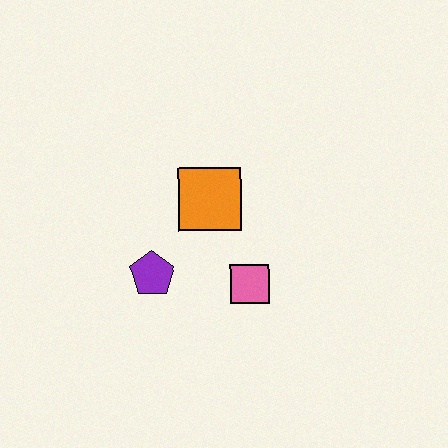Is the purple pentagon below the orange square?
Yes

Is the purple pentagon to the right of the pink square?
No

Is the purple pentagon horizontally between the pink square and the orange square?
No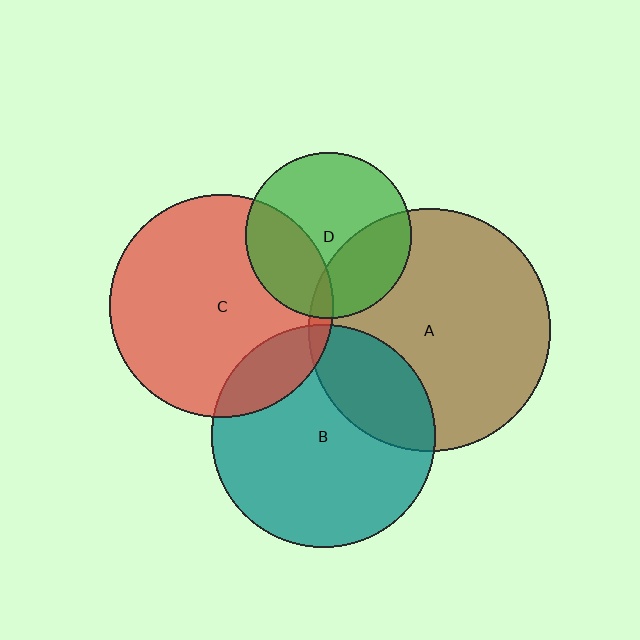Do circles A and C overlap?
Yes.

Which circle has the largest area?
Circle A (brown).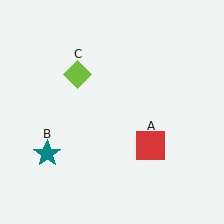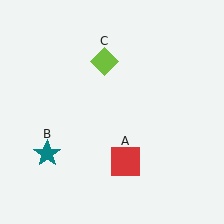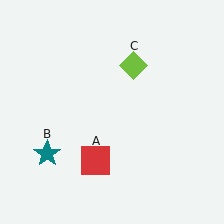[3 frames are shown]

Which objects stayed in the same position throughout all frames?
Teal star (object B) remained stationary.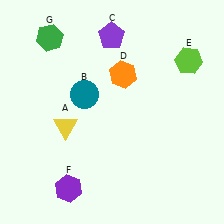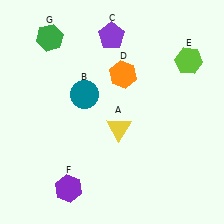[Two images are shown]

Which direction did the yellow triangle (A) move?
The yellow triangle (A) moved right.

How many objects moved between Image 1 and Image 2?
1 object moved between the two images.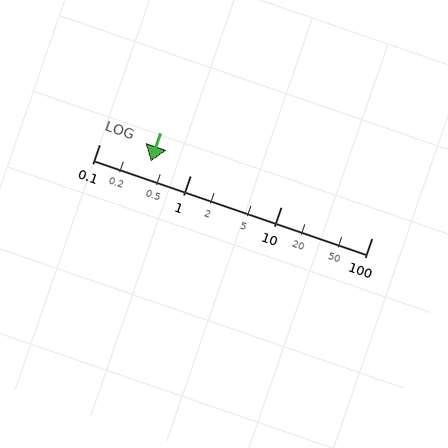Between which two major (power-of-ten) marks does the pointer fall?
The pointer is between 0.1 and 1.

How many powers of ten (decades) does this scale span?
The scale spans 3 decades, from 0.1 to 100.